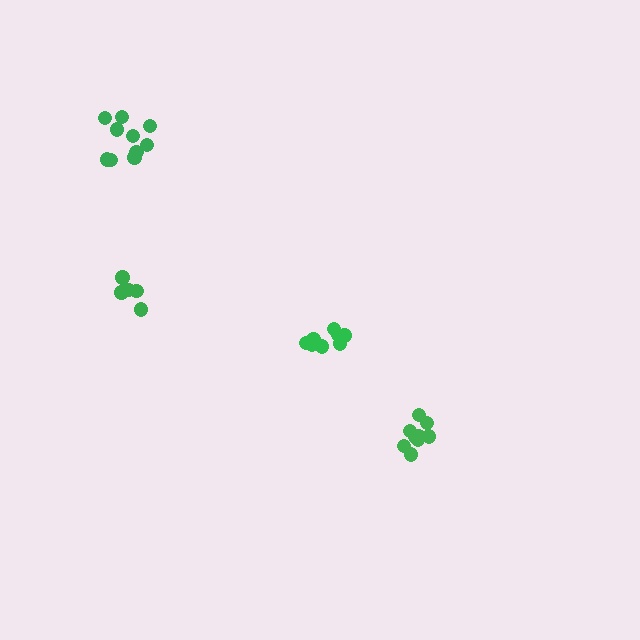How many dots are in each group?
Group 1: 10 dots, Group 2: 9 dots, Group 3: 8 dots, Group 4: 5 dots (32 total).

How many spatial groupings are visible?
There are 4 spatial groupings.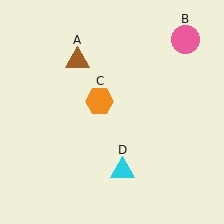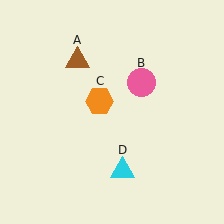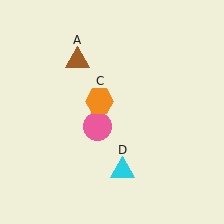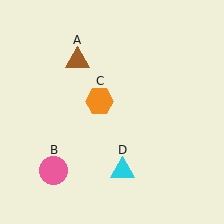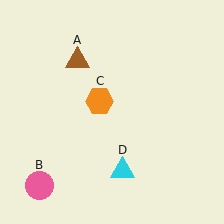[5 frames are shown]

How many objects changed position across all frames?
1 object changed position: pink circle (object B).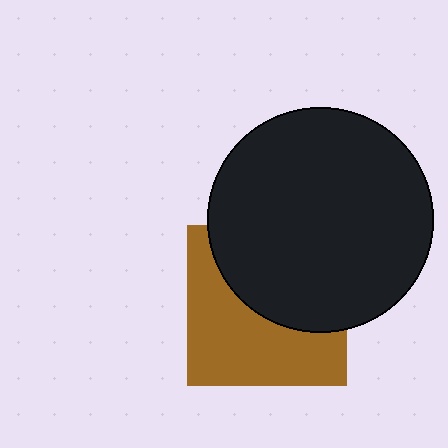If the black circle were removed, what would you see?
You would see the complete brown square.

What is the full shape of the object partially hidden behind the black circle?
The partially hidden object is a brown square.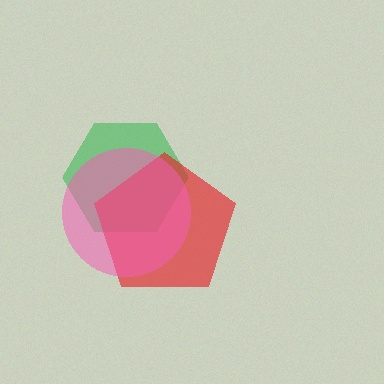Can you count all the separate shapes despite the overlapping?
Yes, there are 3 separate shapes.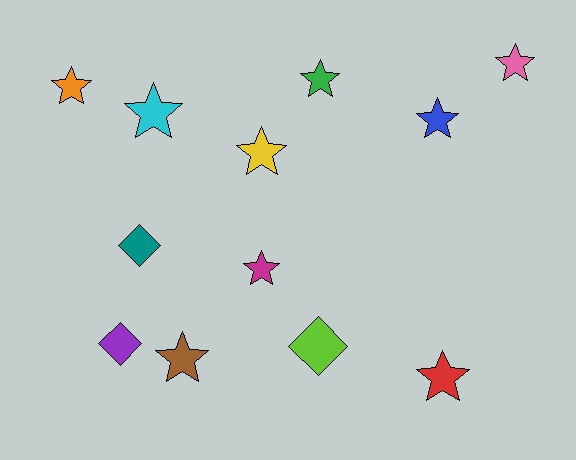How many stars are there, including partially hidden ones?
There are 9 stars.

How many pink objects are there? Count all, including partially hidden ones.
There is 1 pink object.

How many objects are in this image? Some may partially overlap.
There are 12 objects.